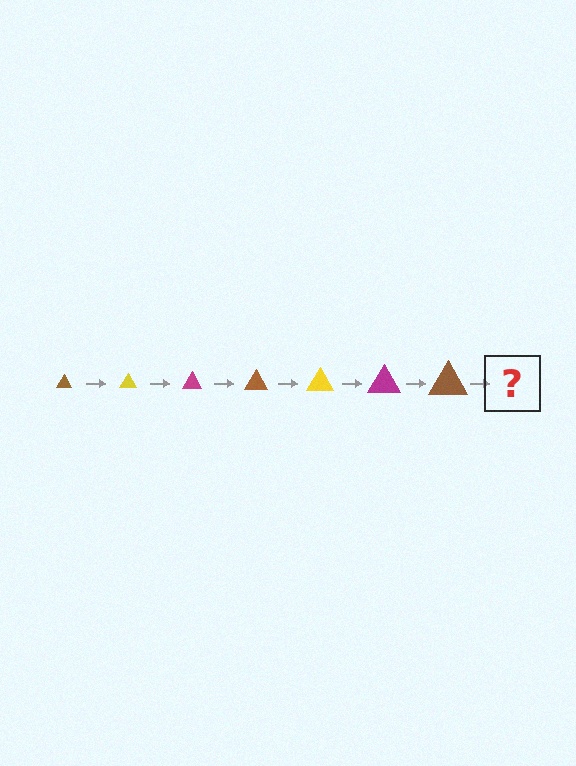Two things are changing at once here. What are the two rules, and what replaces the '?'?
The two rules are that the triangle grows larger each step and the color cycles through brown, yellow, and magenta. The '?' should be a yellow triangle, larger than the previous one.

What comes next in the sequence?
The next element should be a yellow triangle, larger than the previous one.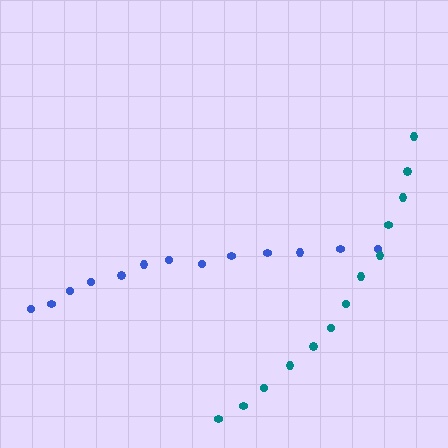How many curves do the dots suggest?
There are 2 distinct paths.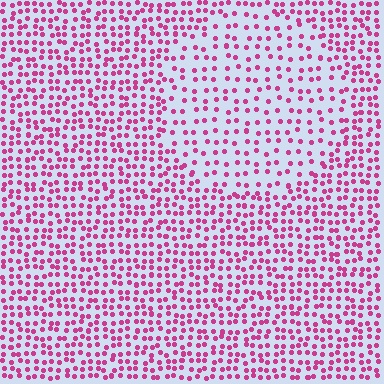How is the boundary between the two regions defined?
The boundary is defined by a change in element density (approximately 1.8x ratio). All elements are the same color, size, and shape.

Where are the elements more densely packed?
The elements are more densely packed outside the circle boundary.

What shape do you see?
I see a circle.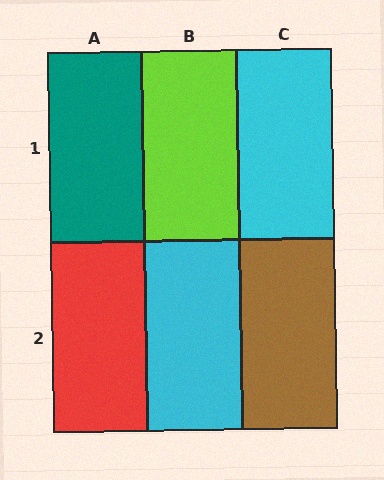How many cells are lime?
1 cell is lime.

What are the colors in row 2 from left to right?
Red, cyan, brown.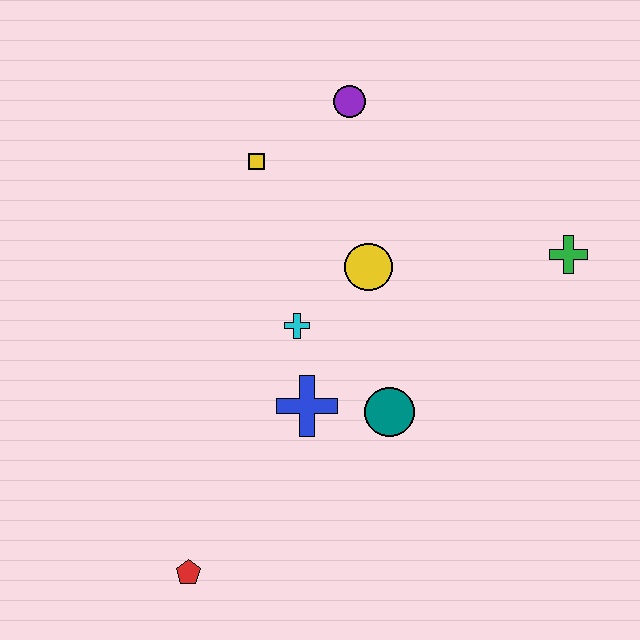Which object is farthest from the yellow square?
The red pentagon is farthest from the yellow square.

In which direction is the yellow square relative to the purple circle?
The yellow square is to the left of the purple circle.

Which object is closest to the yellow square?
The purple circle is closest to the yellow square.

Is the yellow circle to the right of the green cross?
No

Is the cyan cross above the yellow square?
No